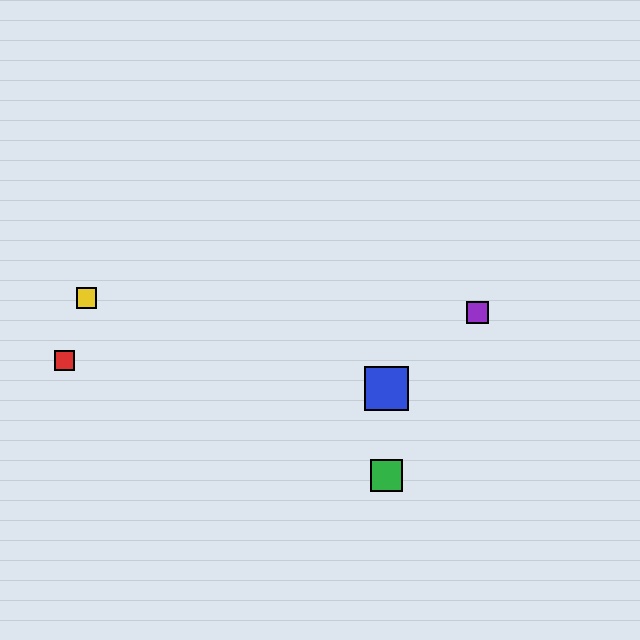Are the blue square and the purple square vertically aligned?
No, the blue square is at x≈387 and the purple square is at x≈478.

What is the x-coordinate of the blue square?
The blue square is at x≈387.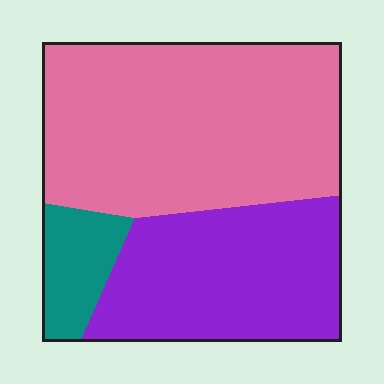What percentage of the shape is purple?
Purple takes up about one third (1/3) of the shape.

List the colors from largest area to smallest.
From largest to smallest: pink, purple, teal.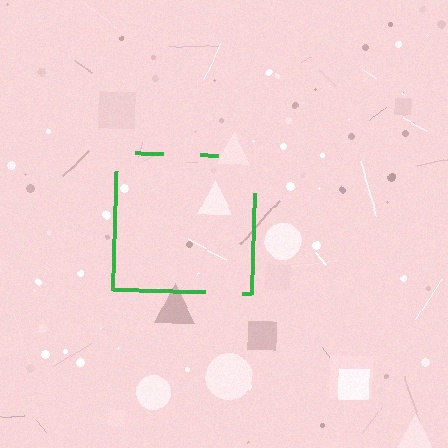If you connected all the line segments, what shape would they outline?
They would outline a square.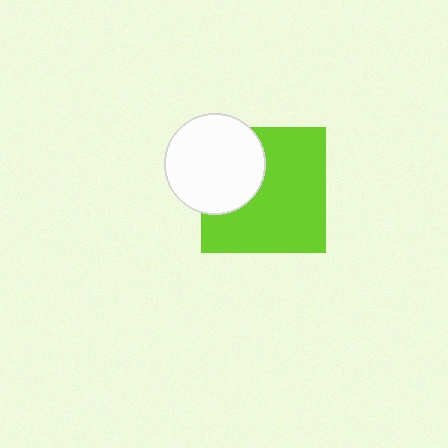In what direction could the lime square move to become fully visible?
The lime square could move right. That would shift it out from behind the white circle entirely.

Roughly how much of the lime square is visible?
Most of it is visible (roughly 69%).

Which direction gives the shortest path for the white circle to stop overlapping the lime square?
Moving left gives the shortest separation.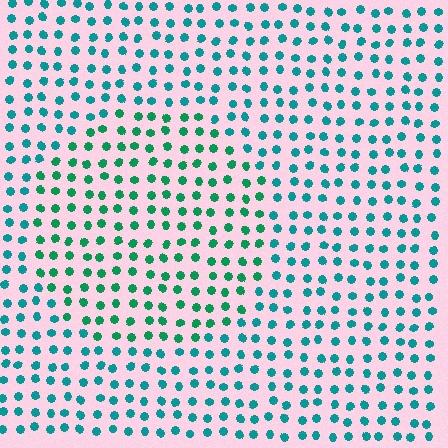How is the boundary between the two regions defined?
The boundary is defined purely by a slight shift in hue (about 27 degrees). Spacing, size, and orientation are identical on both sides.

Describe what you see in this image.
The image is filled with small teal elements in a uniform arrangement. A circle-shaped region is visible where the elements are tinted to a slightly different hue, forming a subtle color boundary.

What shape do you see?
I see a circle.